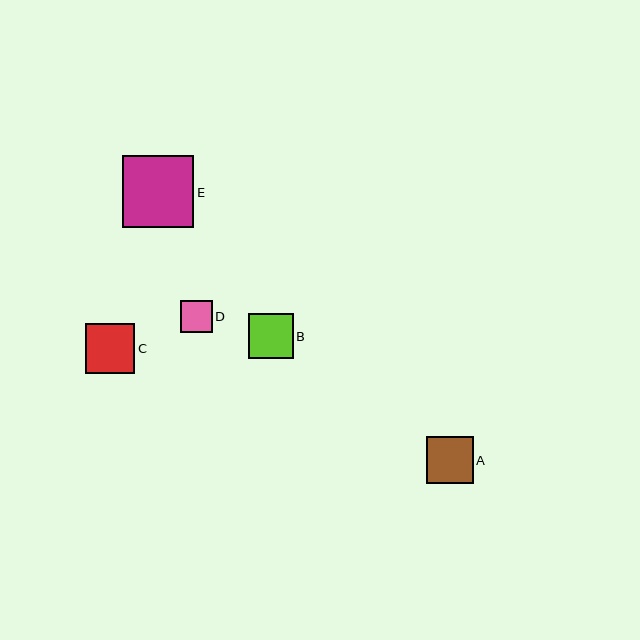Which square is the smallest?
Square D is the smallest with a size of approximately 32 pixels.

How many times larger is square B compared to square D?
Square B is approximately 1.4 times the size of square D.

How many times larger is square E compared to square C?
Square E is approximately 1.5 times the size of square C.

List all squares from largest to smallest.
From largest to smallest: E, C, A, B, D.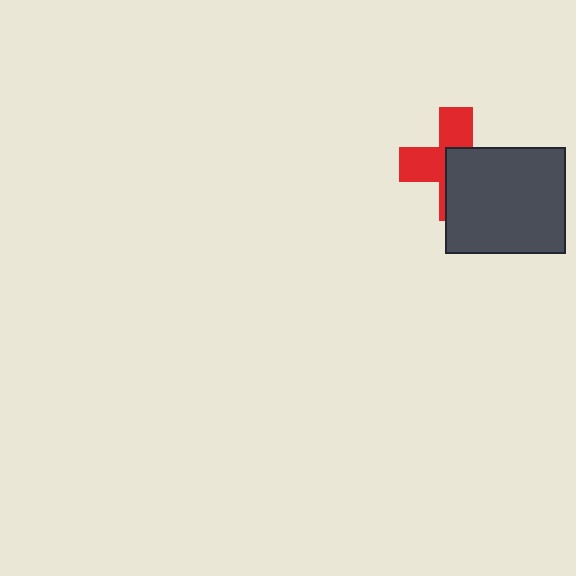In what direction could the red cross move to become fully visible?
The red cross could move toward the upper-left. That would shift it out from behind the dark gray rectangle entirely.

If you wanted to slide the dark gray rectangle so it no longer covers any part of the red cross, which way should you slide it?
Slide it toward the lower-right — that is the most direct way to separate the two shapes.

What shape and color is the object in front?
The object in front is a dark gray rectangle.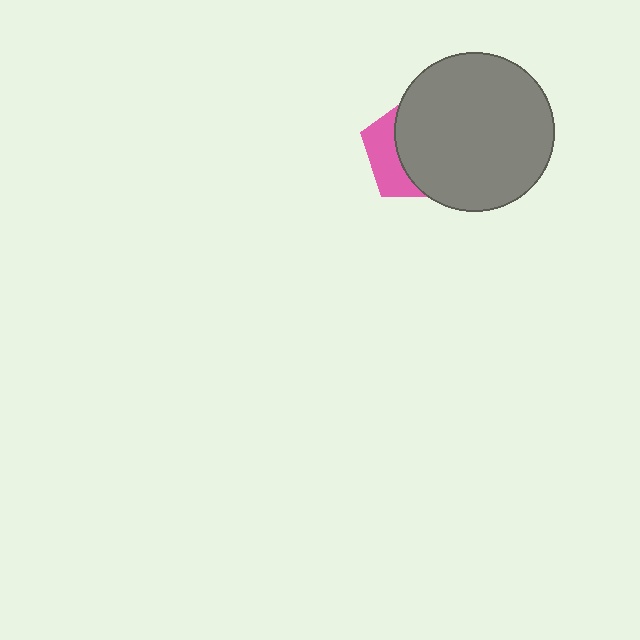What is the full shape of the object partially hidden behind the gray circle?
The partially hidden object is a pink pentagon.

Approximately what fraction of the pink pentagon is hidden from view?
Roughly 66% of the pink pentagon is hidden behind the gray circle.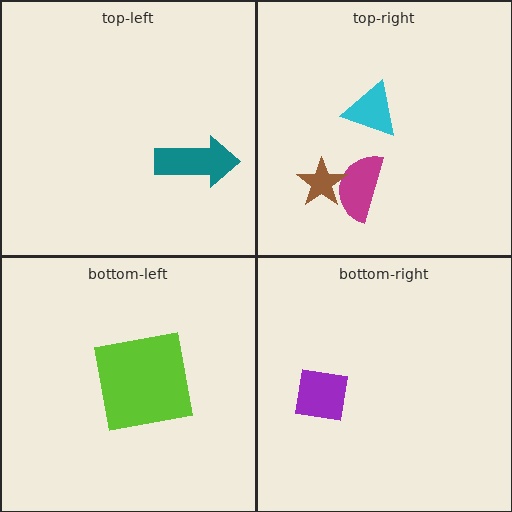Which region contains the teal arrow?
The top-left region.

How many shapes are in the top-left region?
1.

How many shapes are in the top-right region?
3.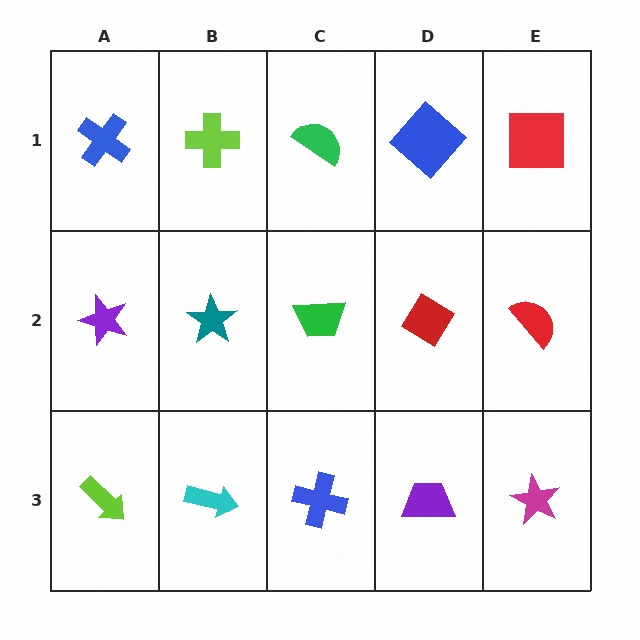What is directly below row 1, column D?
A red diamond.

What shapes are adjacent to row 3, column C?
A green trapezoid (row 2, column C), a cyan arrow (row 3, column B), a purple trapezoid (row 3, column D).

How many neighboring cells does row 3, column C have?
3.